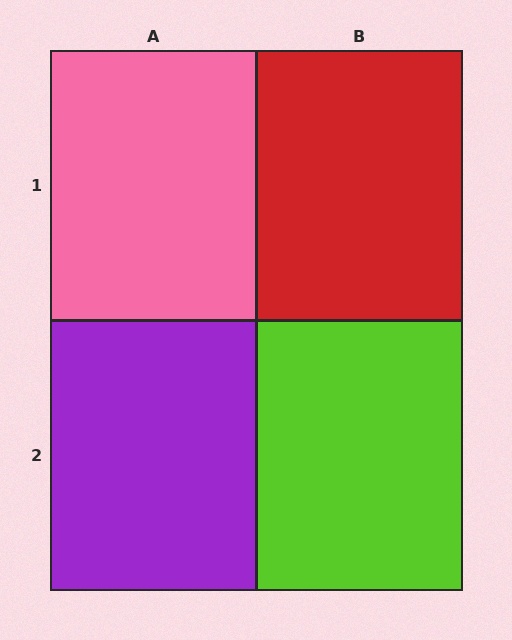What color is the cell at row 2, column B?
Lime.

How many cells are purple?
1 cell is purple.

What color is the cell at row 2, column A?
Purple.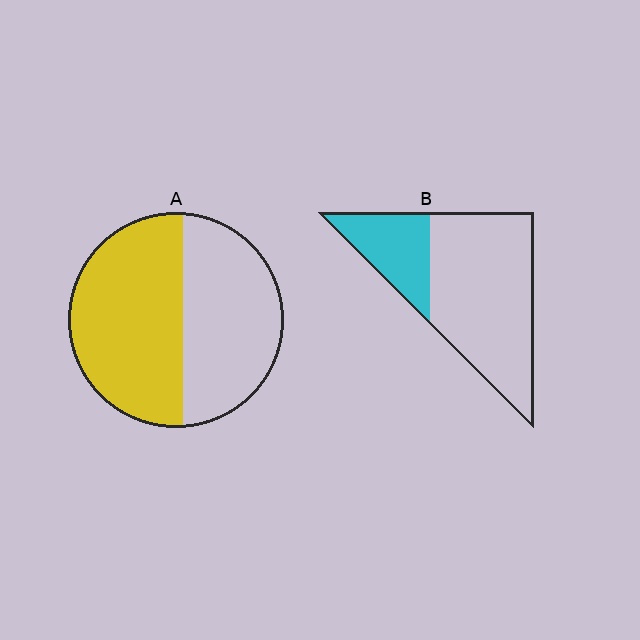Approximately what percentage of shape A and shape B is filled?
A is approximately 55% and B is approximately 25%.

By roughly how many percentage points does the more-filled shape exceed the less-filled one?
By roughly 25 percentage points (A over B).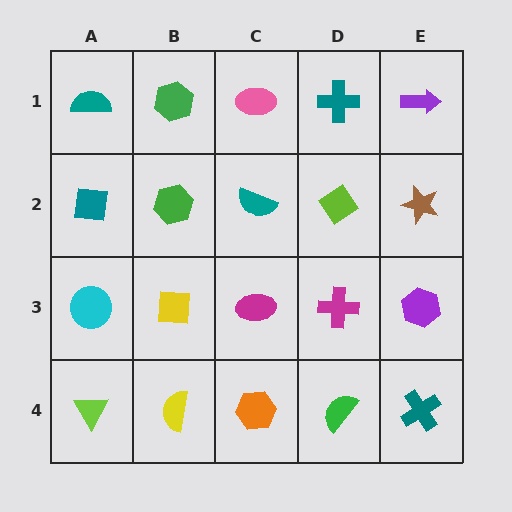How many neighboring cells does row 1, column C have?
3.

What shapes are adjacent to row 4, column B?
A yellow square (row 3, column B), a lime triangle (row 4, column A), an orange hexagon (row 4, column C).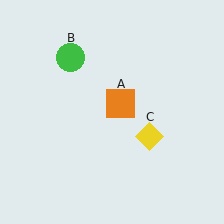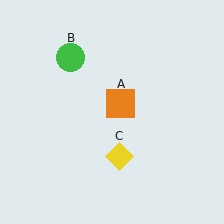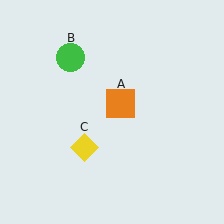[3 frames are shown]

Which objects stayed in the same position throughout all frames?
Orange square (object A) and green circle (object B) remained stationary.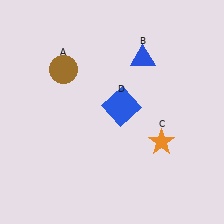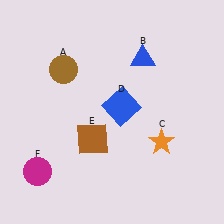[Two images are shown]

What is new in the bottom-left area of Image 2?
A brown square (E) was added in the bottom-left area of Image 2.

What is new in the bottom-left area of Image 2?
A magenta circle (F) was added in the bottom-left area of Image 2.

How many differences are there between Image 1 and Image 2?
There are 2 differences between the two images.